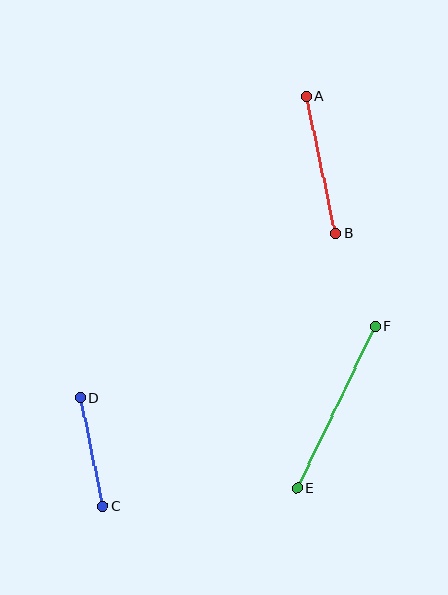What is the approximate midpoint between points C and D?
The midpoint is at approximately (92, 452) pixels.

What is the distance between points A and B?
The distance is approximately 140 pixels.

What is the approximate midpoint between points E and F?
The midpoint is at approximately (336, 407) pixels.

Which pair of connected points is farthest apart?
Points E and F are farthest apart.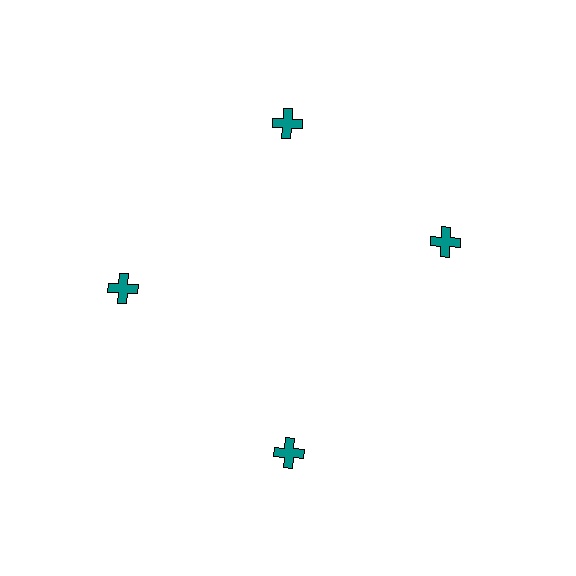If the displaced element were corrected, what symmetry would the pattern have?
It would have 4-fold rotational symmetry — the pattern would map onto itself every 90 degrees.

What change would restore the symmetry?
The symmetry would be restored by rotating it back into even spacing with its neighbors so that all 4 crosses sit at equal angles and equal distance from the center.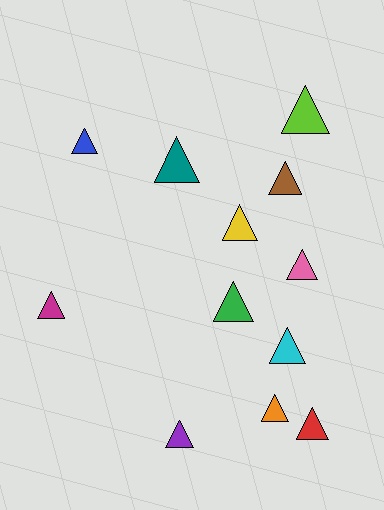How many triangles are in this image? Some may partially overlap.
There are 12 triangles.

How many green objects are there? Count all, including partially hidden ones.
There is 1 green object.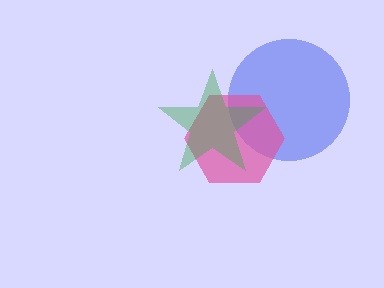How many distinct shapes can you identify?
There are 3 distinct shapes: a blue circle, a pink hexagon, a green star.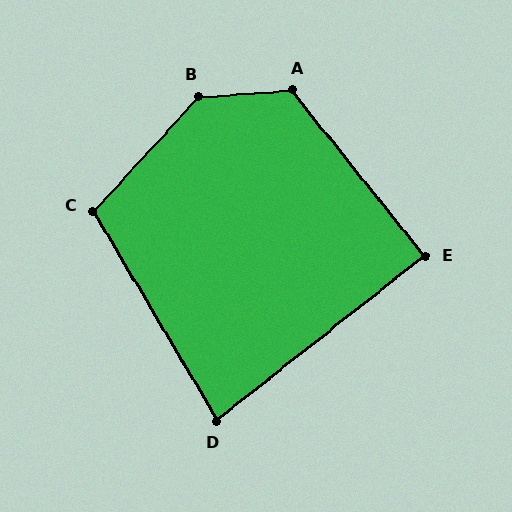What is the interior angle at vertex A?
Approximately 125 degrees (obtuse).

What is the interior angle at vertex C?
Approximately 106 degrees (obtuse).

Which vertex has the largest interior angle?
B, at approximately 136 degrees.